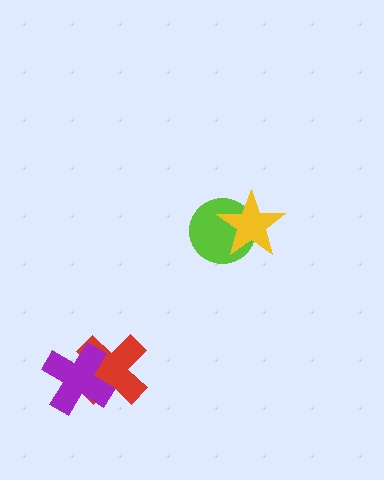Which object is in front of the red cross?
The purple cross is in front of the red cross.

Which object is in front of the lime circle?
The yellow star is in front of the lime circle.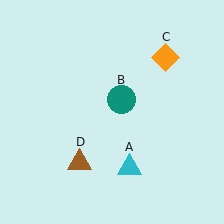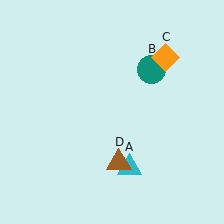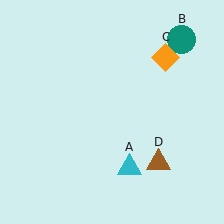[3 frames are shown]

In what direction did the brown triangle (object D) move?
The brown triangle (object D) moved right.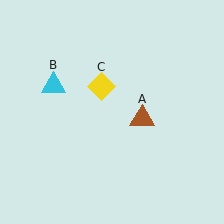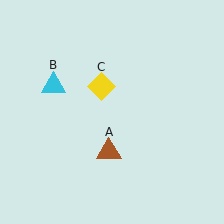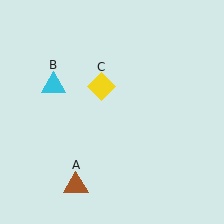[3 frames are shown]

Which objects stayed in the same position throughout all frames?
Cyan triangle (object B) and yellow diamond (object C) remained stationary.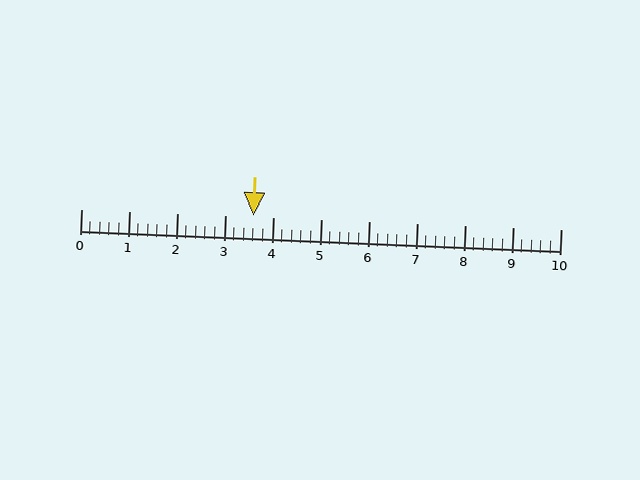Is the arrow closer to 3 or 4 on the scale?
The arrow is closer to 4.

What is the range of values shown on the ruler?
The ruler shows values from 0 to 10.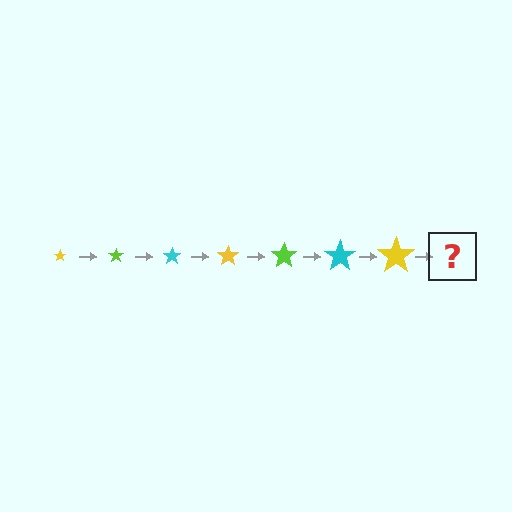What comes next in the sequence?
The next element should be a lime star, larger than the previous one.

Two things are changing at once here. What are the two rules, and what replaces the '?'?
The two rules are that the star grows larger each step and the color cycles through yellow, lime, and cyan. The '?' should be a lime star, larger than the previous one.